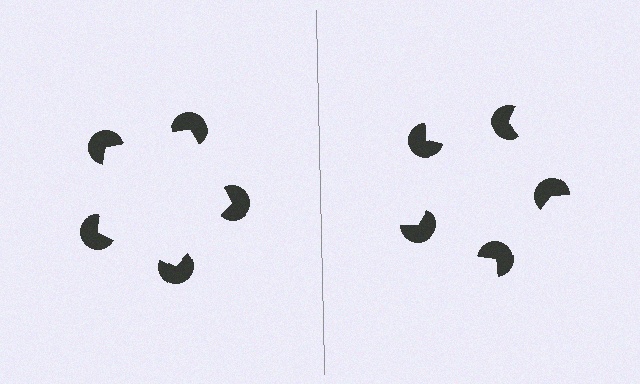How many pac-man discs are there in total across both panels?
10 — 5 on each side.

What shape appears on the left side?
An illusory pentagon.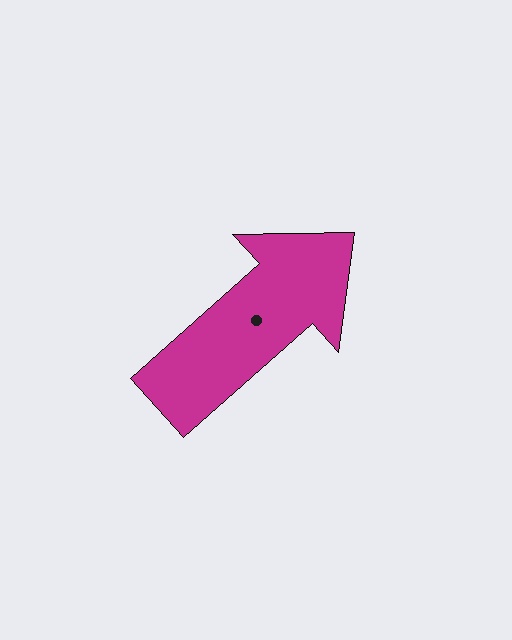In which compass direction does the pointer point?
Northeast.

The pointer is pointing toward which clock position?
Roughly 2 o'clock.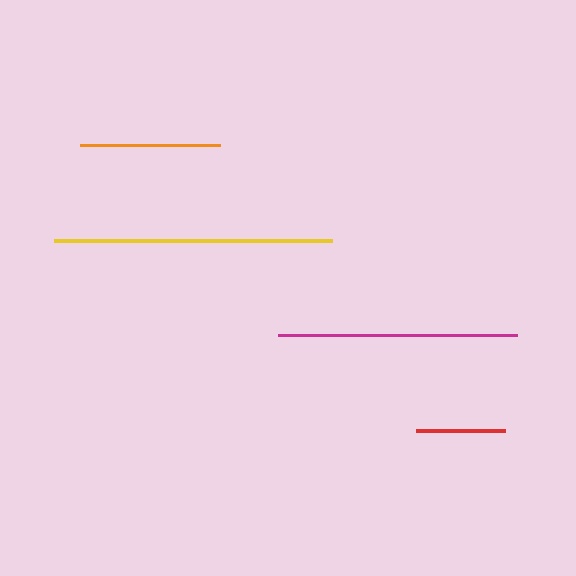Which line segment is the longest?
The yellow line is the longest at approximately 278 pixels.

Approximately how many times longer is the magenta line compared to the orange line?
The magenta line is approximately 1.7 times the length of the orange line.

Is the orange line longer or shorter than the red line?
The orange line is longer than the red line.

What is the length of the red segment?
The red segment is approximately 89 pixels long.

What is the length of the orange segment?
The orange segment is approximately 140 pixels long.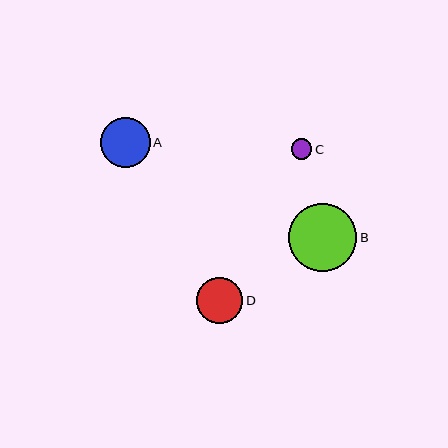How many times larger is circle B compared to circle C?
Circle B is approximately 3.4 times the size of circle C.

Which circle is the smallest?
Circle C is the smallest with a size of approximately 20 pixels.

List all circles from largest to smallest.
From largest to smallest: B, A, D, C.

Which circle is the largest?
Circle B is the largest with a size of approximately 68 pixels.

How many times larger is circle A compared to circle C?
Circle A is approximately 2.5 times the size of circle C.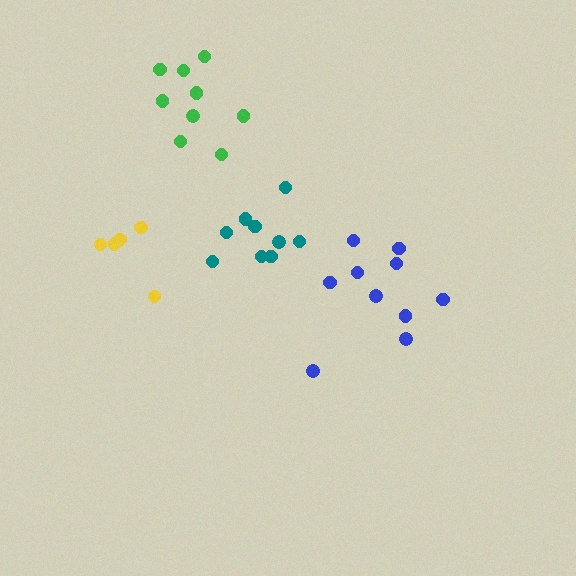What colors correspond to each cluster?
The clusters are colored: teal, green, blue, yellow.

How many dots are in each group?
Group 1: 9 dots, Group 2: 9 dots, Group 3: 10 dots, Group 4: 5 dots (33 total).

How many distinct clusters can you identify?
There are 4 distinct clusters.